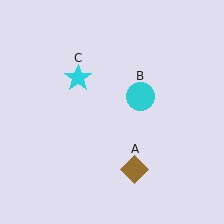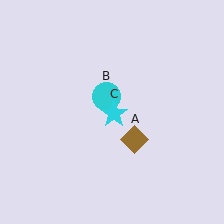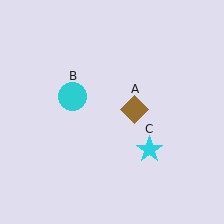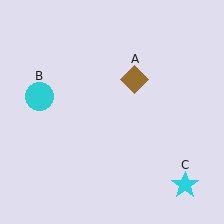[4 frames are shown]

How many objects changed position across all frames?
3 objects changed position: brown diamond (object A), cyan circle (object B), cyan star (object C).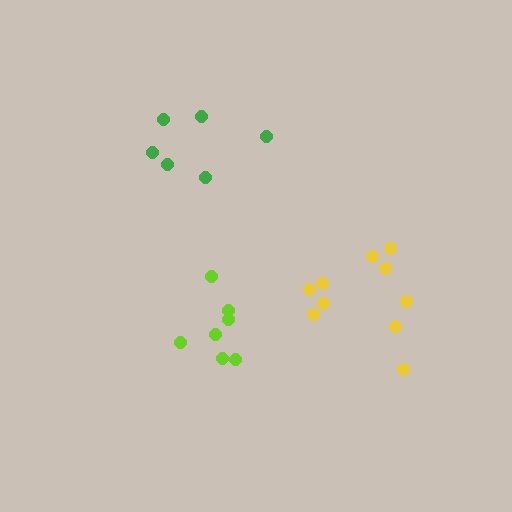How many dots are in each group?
Group 1: 6 dots, Group 2: 7 dots, Group 3: 10 dots (23 total).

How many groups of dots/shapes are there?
There are 3 groups.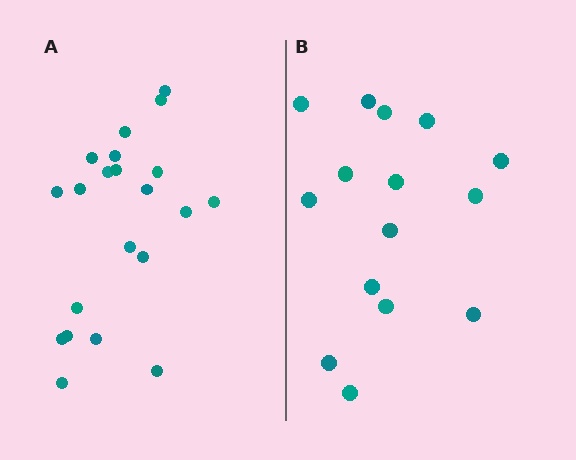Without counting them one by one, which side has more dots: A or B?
Region A (the left region) has more dots.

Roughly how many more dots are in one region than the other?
Region A has about 6 more dots than region B.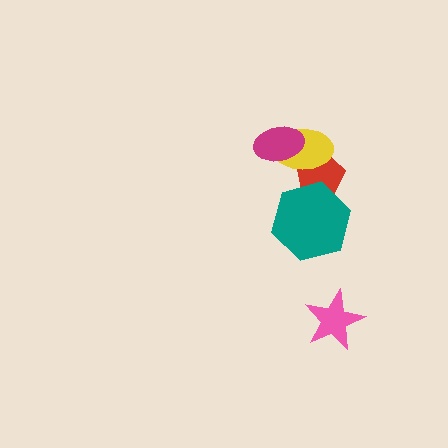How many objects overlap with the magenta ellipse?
1 object overlaps with the magenta ellipse.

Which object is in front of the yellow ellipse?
The magenta ellipse is in front of the yellow ellipse.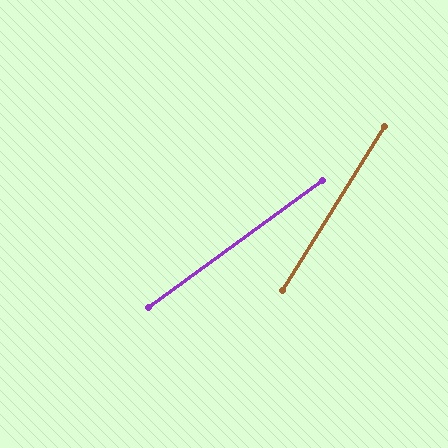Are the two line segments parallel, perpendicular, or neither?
Neither parallel nor perpendicular — they differ by about 22°.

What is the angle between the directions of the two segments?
Approximately 22 degrees.